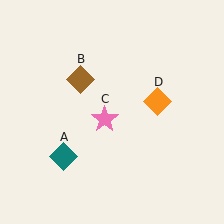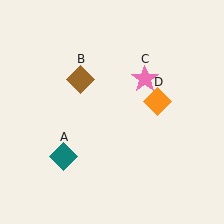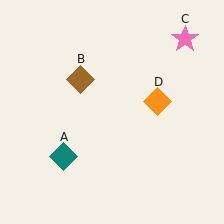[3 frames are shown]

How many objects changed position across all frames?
1 object changed position: pink star (object C).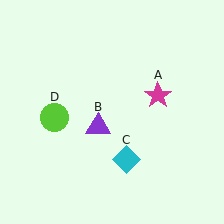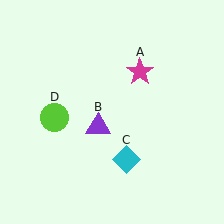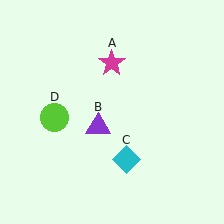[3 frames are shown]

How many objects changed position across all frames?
1 object changed position: magenta star (object A).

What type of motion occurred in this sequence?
The magenta star (object A) rotated counterclockwise around the center of the scene.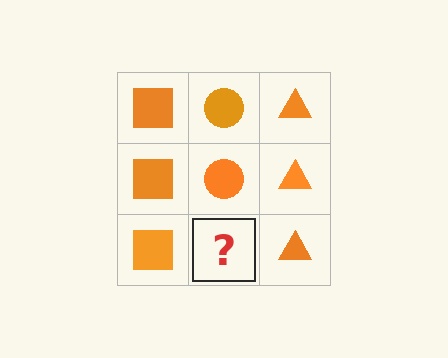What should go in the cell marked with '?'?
The missing cell should contain an orange circle.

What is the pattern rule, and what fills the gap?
The rule is that each column has a consistent shape. The gap should be filled with an orange circle.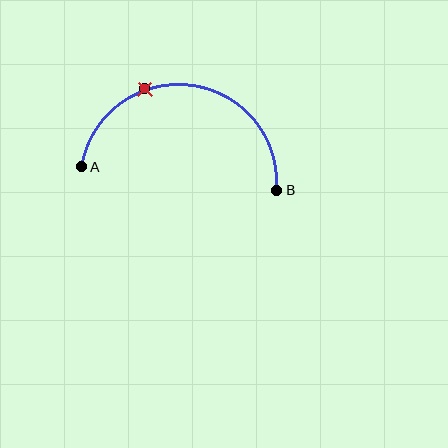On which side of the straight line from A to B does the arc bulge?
The arc bulges above the straight line connecting A and B.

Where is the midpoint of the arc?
The arc midpoint is the point on the curve farthest from the straight line joining A and B. It sits above that line.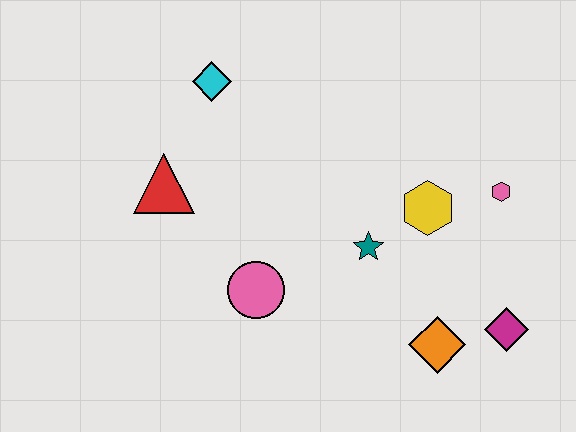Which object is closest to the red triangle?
The cyan diamond is closest to the red triangle.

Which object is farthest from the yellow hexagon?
The red triangle is farthest from the yellow hexagon.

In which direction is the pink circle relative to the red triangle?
The pink circle is below the red triangle.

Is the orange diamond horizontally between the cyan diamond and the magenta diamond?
Yes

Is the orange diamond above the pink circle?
No